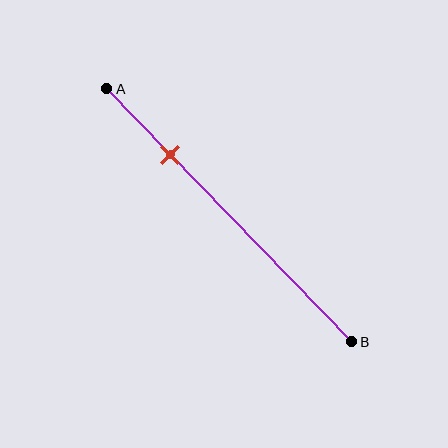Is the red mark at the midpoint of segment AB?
No, the mark is at about 25% from A, not at the 50% midpoint.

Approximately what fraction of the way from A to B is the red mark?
The red mark is approximately 25% of the way from A to B.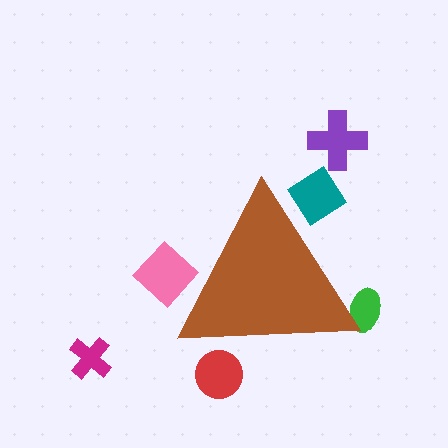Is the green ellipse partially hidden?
Yes, the green ellipse is partially hidden behind the brown triangle.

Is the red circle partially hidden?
Yes, the red circle is partially hidden behind the brown triangle.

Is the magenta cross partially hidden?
No, the magenta cross is fully visible.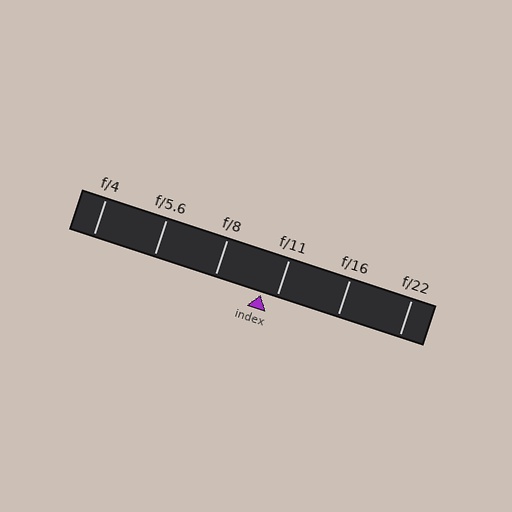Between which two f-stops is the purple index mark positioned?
The index mark is between f/8 and f/11.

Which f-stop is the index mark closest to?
The index mark is closest to f/11.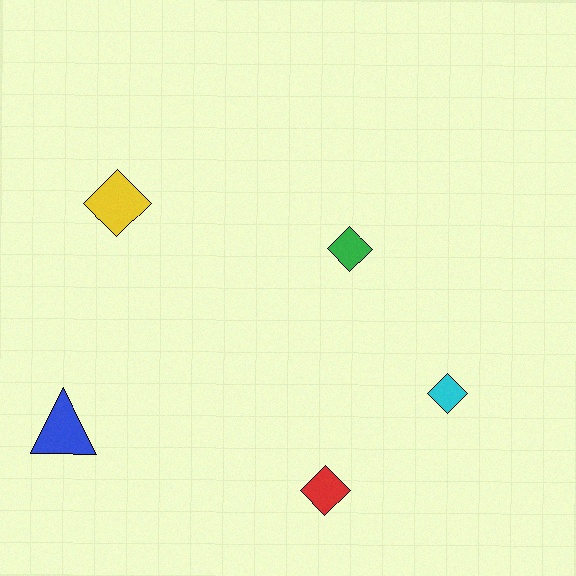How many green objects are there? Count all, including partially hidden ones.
There is 1 green object.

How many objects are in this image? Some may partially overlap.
There are 5 objects.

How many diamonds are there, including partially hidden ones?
There are 4 diamonds.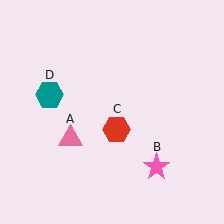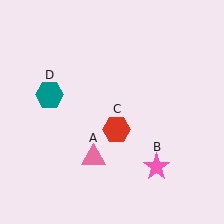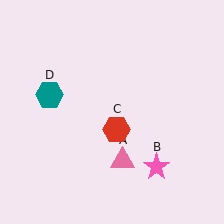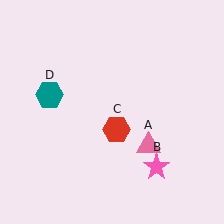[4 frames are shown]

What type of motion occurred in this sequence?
The pink triangle (object A) rotated counterclockwise around the center of the scene.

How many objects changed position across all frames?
1 object changed position: pink triangle (object A).